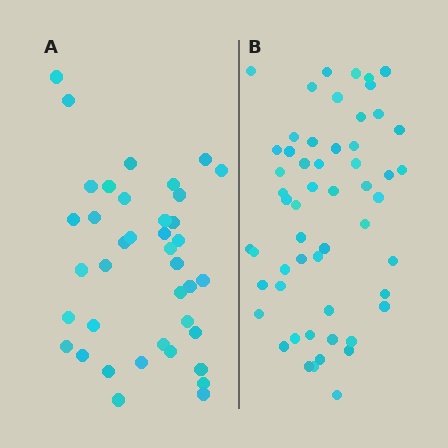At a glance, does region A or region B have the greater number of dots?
Region B (the right region) has more dots.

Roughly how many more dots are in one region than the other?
Region B has approximately 15 more dots than region A.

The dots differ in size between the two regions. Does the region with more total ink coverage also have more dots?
No. Region A has more total ink coverage because its dots are larger, but region B actually contains more individual dots. Total area can be misleading — the number of items is what matters here.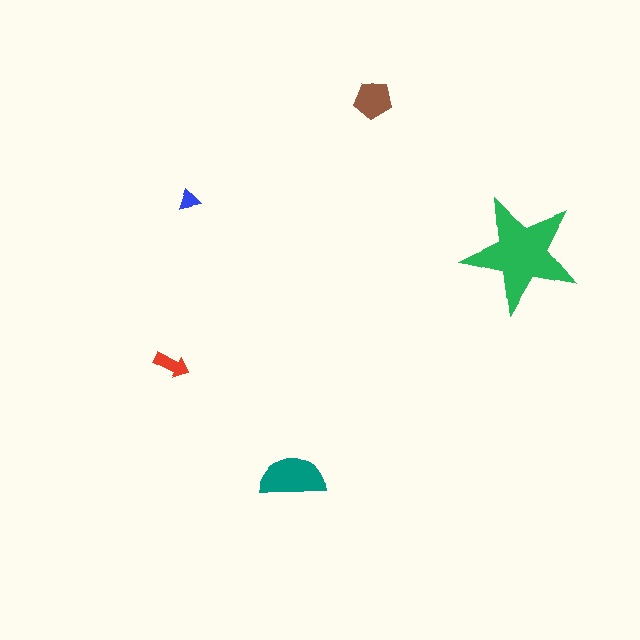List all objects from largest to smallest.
The green star, the teal semicircle, the brown pentagon, the red arrow, the blue triangle.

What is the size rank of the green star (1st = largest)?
1st.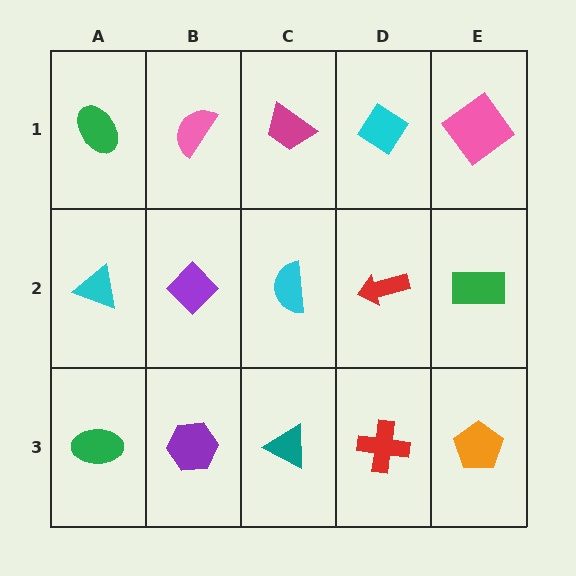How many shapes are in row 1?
5 shapes.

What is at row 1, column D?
A cyan diamond.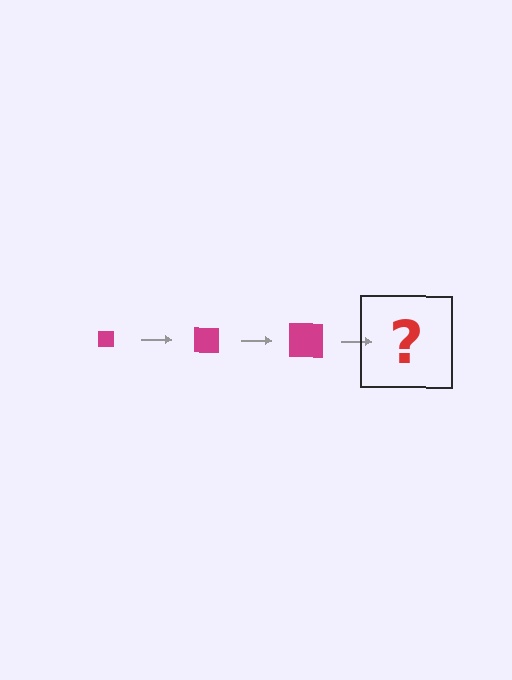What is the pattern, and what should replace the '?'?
The pattern is that the square gets progressively larger each step. The '?' should be a magenta square, larger than the previous one.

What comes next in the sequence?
The next element should be a magenta square, larger than the previous one.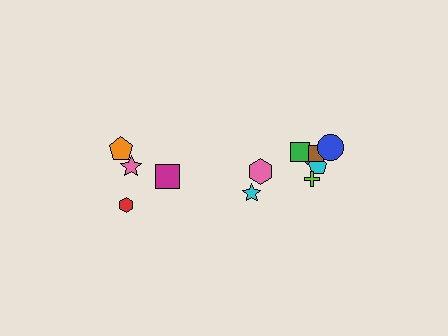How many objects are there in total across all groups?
There are 12 objects.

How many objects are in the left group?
There are 4 objects.